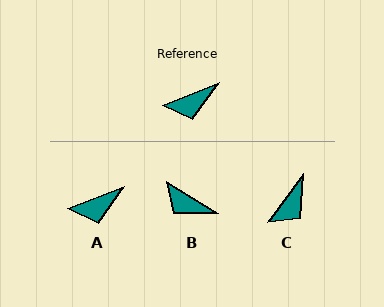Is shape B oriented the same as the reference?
No, it is off by about 54 degrees.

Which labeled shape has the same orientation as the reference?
A.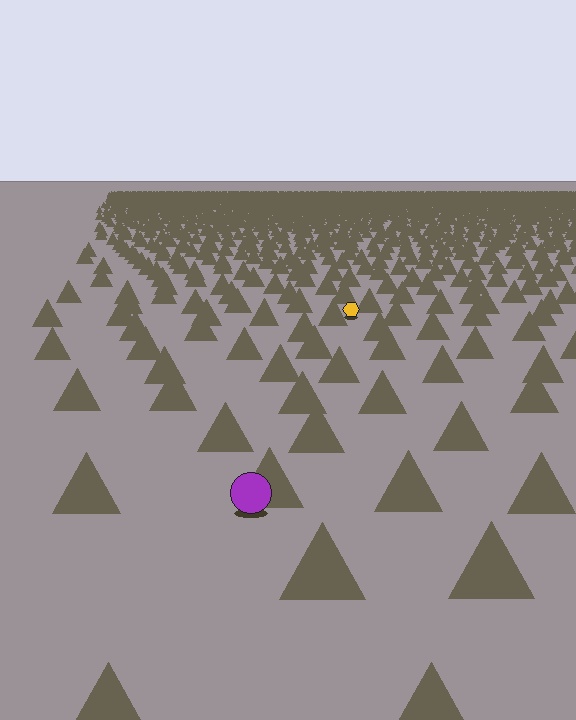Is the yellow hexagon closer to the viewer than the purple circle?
No. The purple circle is closer — you can tell from the texture gradient: the ground texture is coarser near it.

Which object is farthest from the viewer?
The yellow hexagon is farthest from the viewer. It appears smaller and the ground texture around it is denser.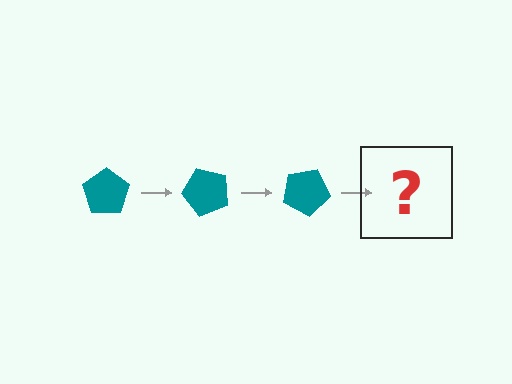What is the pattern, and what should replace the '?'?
The pattern is that the pentagon rotates 50 degrees each step. The '?' should be a teal pentagon rotated 150 degrees.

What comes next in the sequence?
The next element should be a teal pentagon rotated 150 degrees.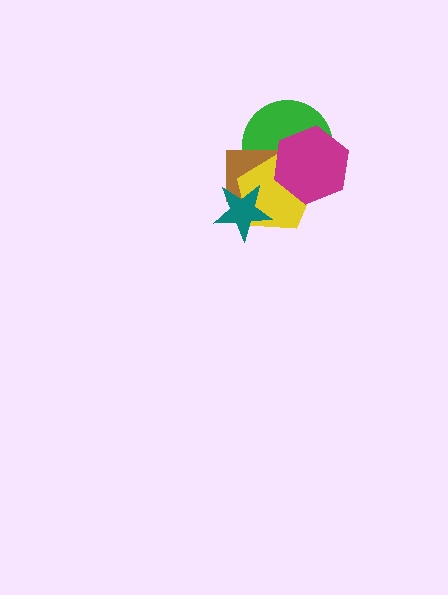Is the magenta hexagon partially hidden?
No, no other shape covers it.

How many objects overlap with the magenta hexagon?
3 objects overlap with the magenta hexagon.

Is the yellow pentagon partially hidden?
Yes, it is partially covered by another shape.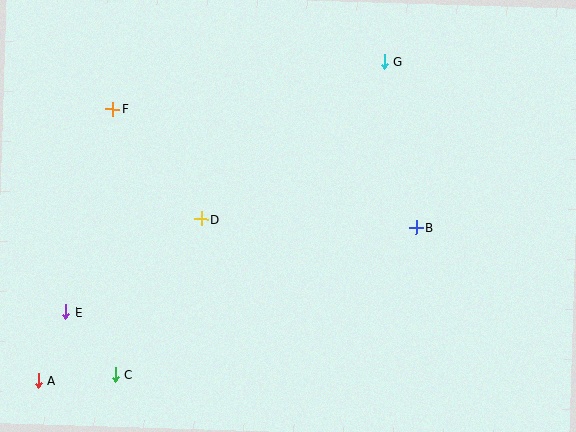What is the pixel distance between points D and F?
The distance between D and F is 141 pixels.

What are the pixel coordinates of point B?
Point B is at (416, 228).